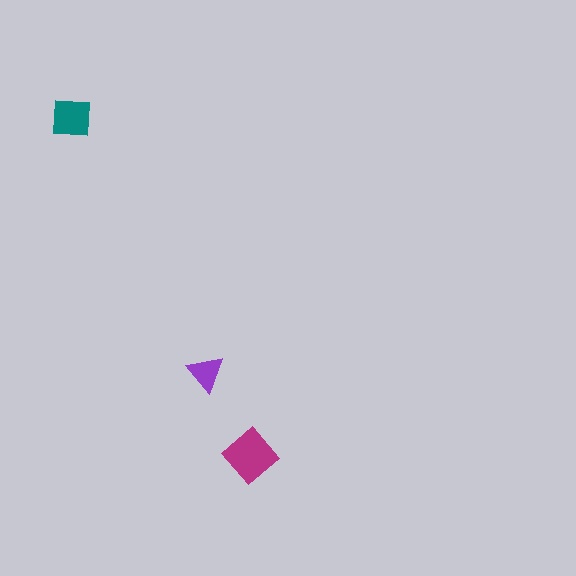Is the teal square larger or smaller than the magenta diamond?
Smaller.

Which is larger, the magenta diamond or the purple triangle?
The magenta diamond.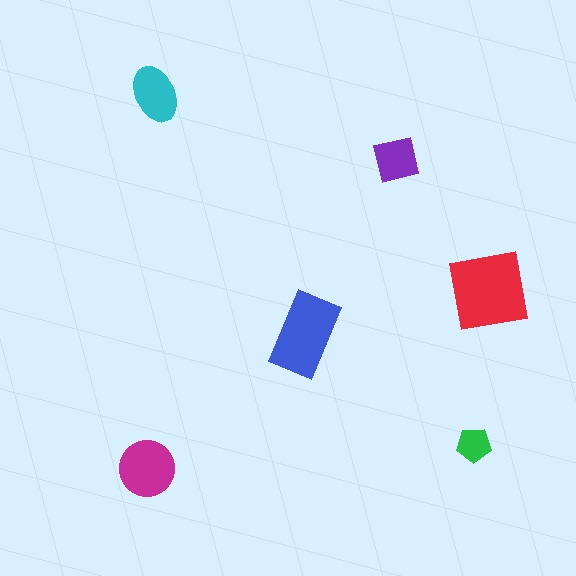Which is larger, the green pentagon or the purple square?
The purple square.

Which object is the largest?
The red square.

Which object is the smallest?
The green pentagon.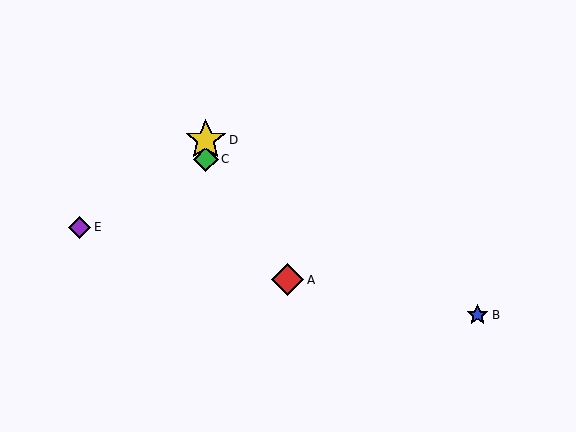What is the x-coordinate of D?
Object D is at x≈206.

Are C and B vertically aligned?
No, C is at x≈206 and B is at x≈478.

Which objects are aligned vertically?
Objects C, D are aligned vertically.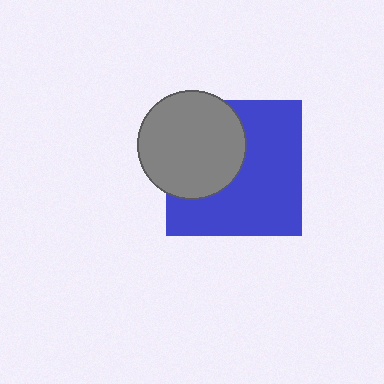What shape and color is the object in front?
The object in front is a gray circle.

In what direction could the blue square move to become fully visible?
The blue square could move right. That would shift it out from behind the gray circle entirely.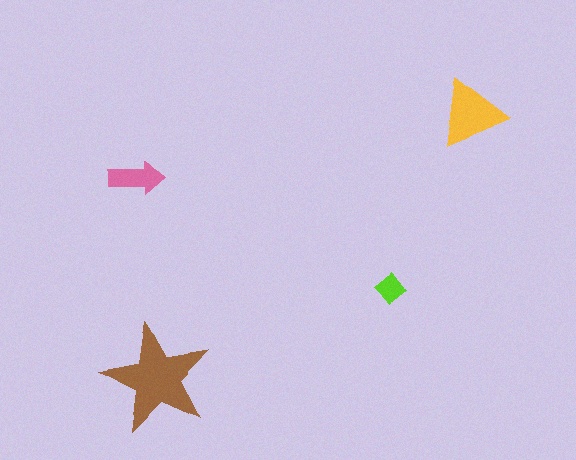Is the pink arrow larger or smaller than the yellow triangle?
Smaller.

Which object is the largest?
The brown star.